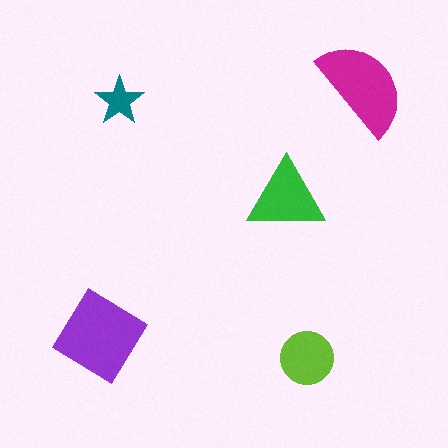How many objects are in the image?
There are 5 objects in the image.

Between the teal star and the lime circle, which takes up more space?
The lime circle.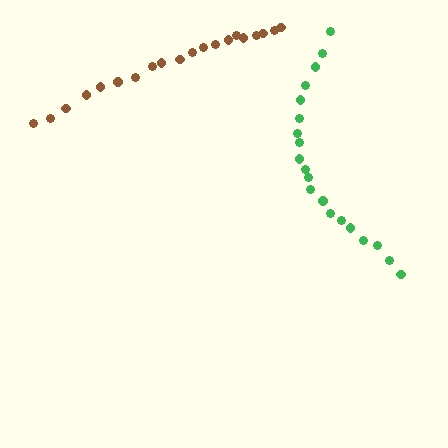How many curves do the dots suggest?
There are 2 distinct paths.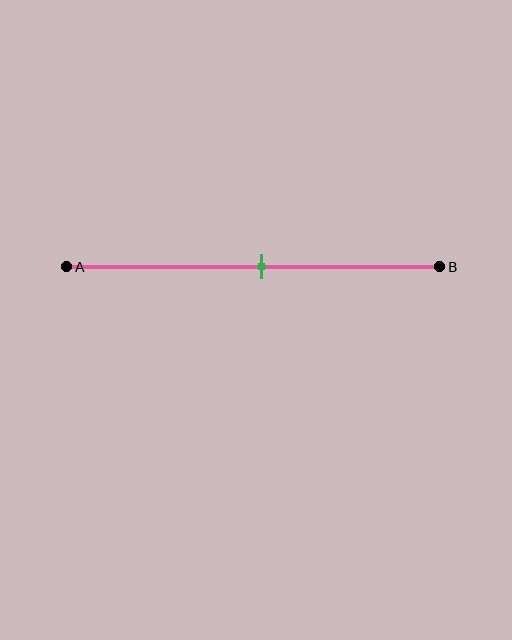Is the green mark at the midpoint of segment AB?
Yes, the mark is approximately at the midpoint.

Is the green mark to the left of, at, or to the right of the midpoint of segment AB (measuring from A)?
The green mark is approximately at the midpoint of segment AB.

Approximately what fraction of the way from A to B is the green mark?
The green mark is approximately 50% of the way from A to B.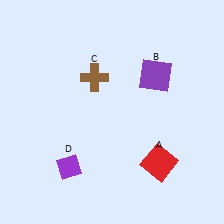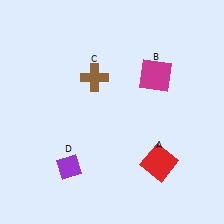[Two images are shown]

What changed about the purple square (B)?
In Image 1, B is purple. In Image 2, it changed to magenta.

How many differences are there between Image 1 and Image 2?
There is 1 difference between the two images.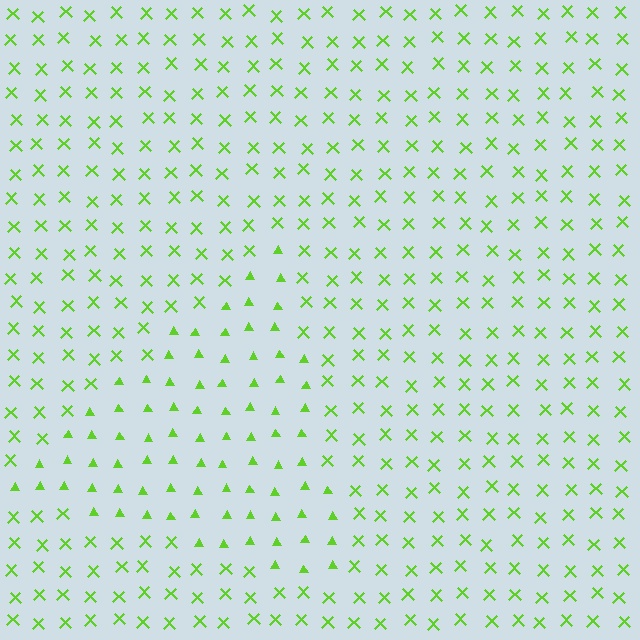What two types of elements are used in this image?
The image uses triangles inside the triangle region and X marks outside it.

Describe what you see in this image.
The image is filled with small lime elements arranged in a uniform grid. A triangle-shaped region contains triangles, while the surrounding area contains X marks. The boundary is defined purely by the change in element shape.